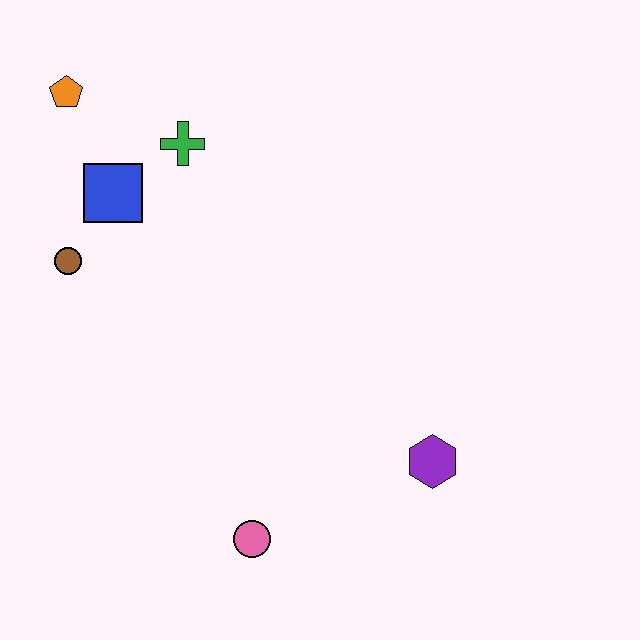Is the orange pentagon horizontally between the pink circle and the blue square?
No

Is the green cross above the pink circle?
Yes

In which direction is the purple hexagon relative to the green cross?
The purple hexagon is below the green cross.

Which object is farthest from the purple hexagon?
The orange pentagon is farthest from the purple hexagon.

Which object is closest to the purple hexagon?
The pink circle is closest to the purple hexagon.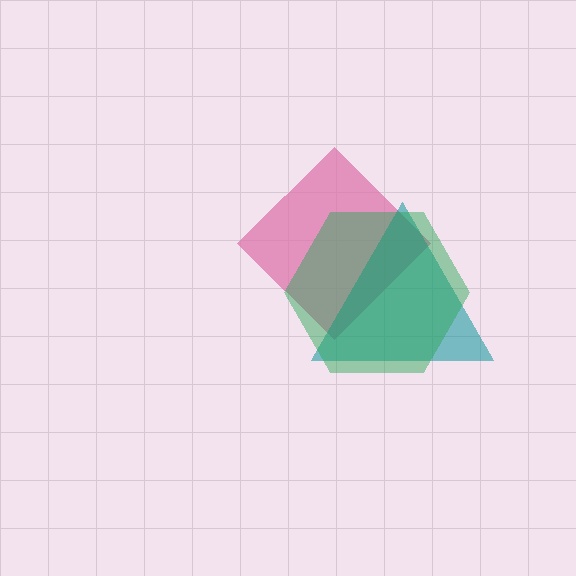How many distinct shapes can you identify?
There are 3 distinct shapes: a pink diamond, a teal triangle, a green hexagon.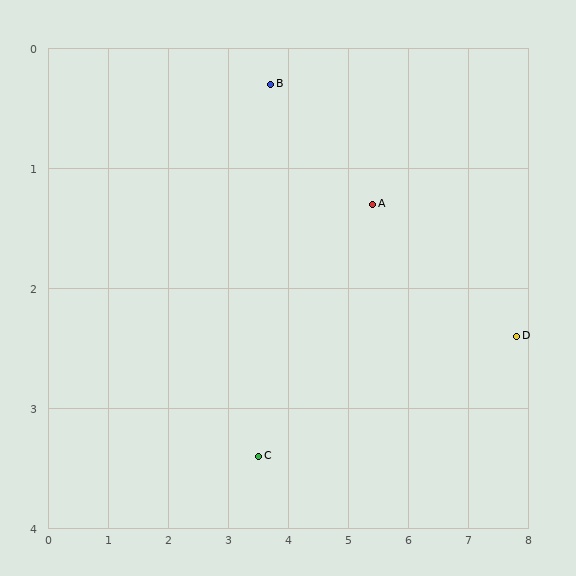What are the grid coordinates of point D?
Point D is at approximately (7.8, 2.4).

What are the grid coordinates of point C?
Point C is at approximately (3.5, 3.4).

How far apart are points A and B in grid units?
Points A and B are about 2.0 grid units apart.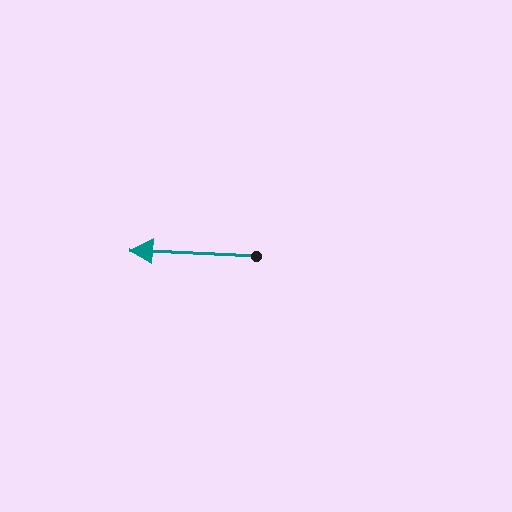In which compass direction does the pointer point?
West.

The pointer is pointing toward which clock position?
Roughly 9 o'clock.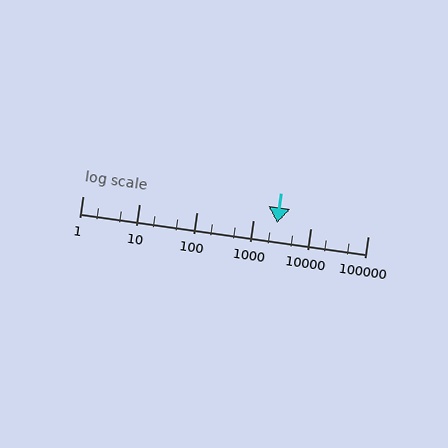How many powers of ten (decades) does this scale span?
The scale spans 5 decades, from 1 to 100000.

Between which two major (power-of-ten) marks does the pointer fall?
The pointer is between 1000 and 10000.